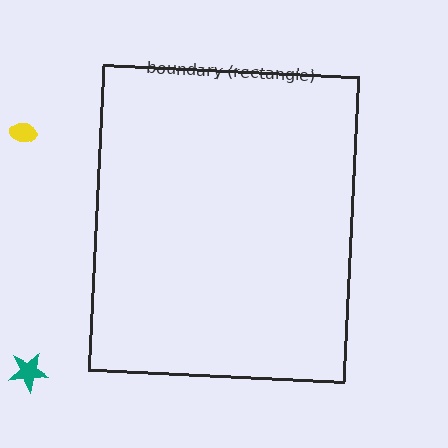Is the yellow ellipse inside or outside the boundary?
Outside.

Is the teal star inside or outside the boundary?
Outside.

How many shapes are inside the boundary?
0 inside, 2 outside.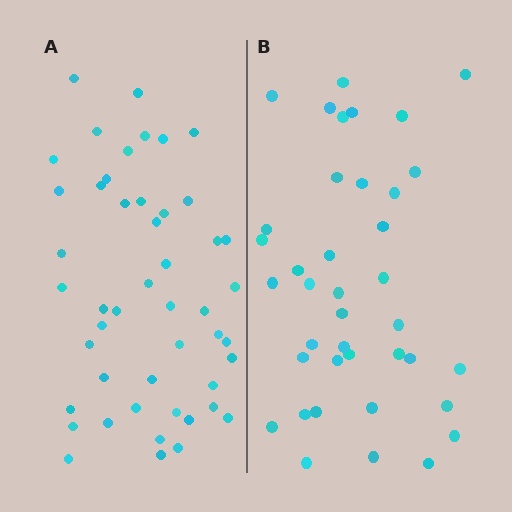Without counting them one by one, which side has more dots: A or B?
Region A (the left region) has more dots.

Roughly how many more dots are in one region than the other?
Region A has roughly 8 or so more dots than region B.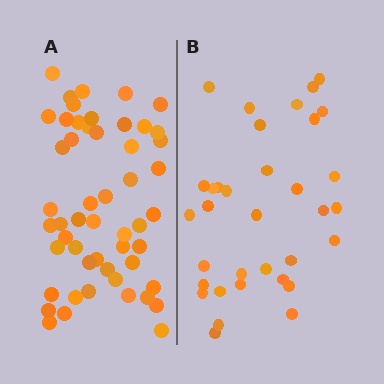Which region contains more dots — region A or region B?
Region A (the left region) has more dots.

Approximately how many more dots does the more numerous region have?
Region A has approximately 20 more dots than region B.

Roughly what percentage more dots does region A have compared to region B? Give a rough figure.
About 55% more.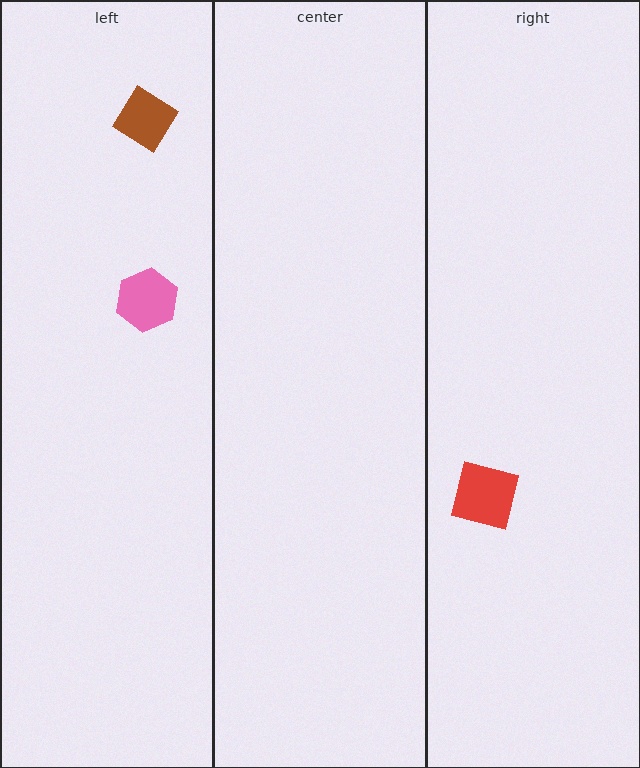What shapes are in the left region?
The brown diamond, the pink hexagon.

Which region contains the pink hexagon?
The left region.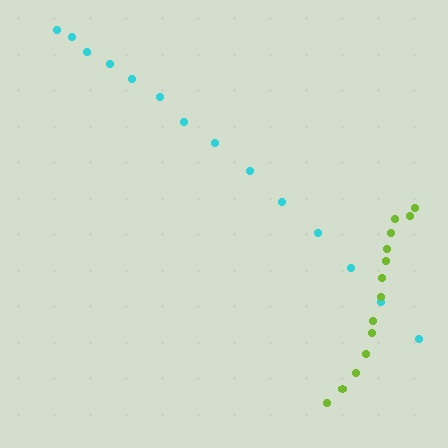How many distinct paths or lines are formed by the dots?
There are 2 distinct paths.